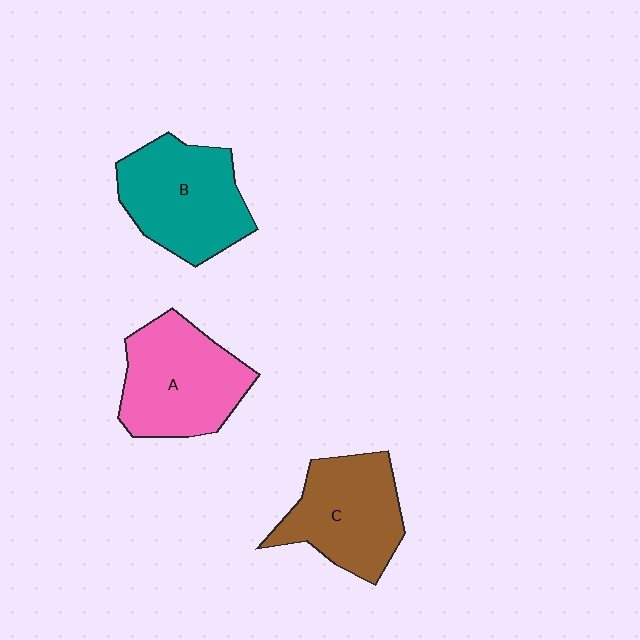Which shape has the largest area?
Shape A (pink).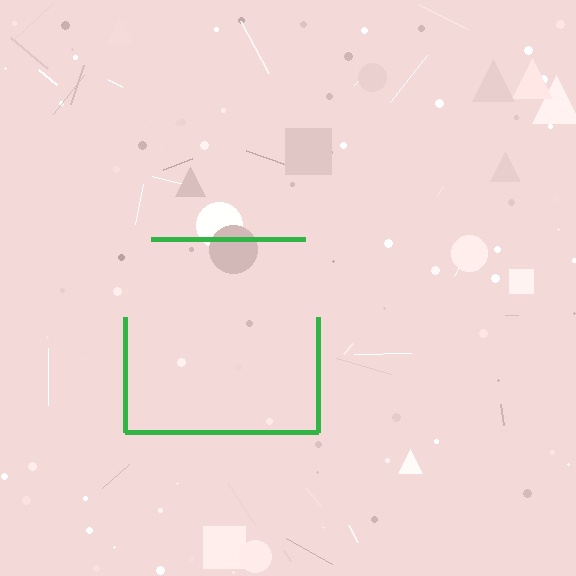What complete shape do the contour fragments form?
The contour fragments form a square.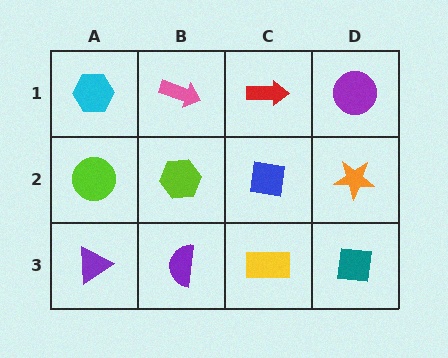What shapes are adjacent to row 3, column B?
A lime hexagon (row 2, column B), a purple triangle (row 3, column A), a yellow rectangle (row 3, column C).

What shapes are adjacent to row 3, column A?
A lime circle (row 2, column A), a purple semicircle (row 3, column B).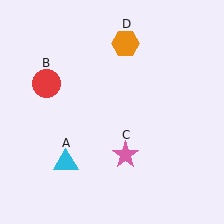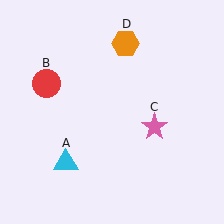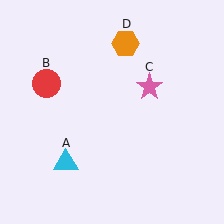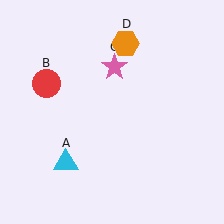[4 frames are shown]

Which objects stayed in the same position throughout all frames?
Cyan triangle (object A) and red circle (object B) and orange hexagon (object D) remained stationary.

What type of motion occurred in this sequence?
The pink star (object C) rotated counterclockwise around the center of the scene.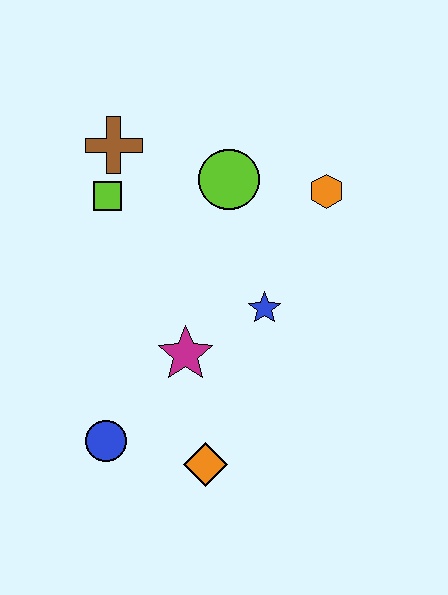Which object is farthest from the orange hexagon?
The blue circle is farthest from the orange hexagon.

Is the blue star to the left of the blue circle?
No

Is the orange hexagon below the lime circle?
Yes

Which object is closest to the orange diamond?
The blue circle is closest to the orange diamond.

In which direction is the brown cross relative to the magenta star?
The brown cross is above the magenta star.